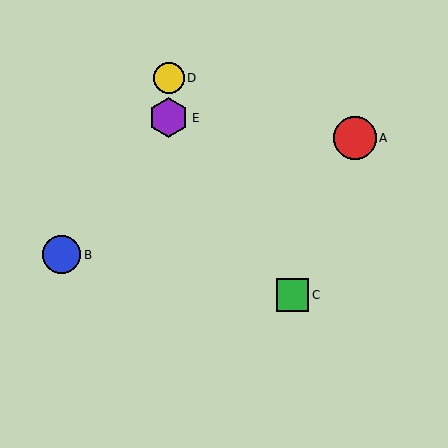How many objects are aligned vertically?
2 objects (D, E) are aligned vertically.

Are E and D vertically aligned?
Yes, both are at x≈169.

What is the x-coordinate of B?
Object B is at x≈62.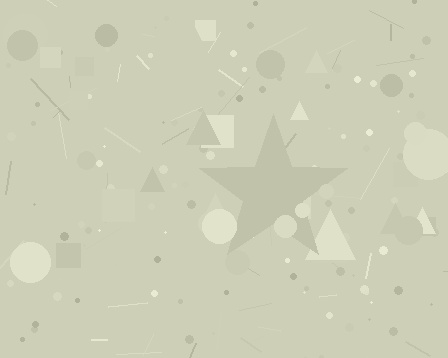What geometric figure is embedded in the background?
A star is embedded in the background.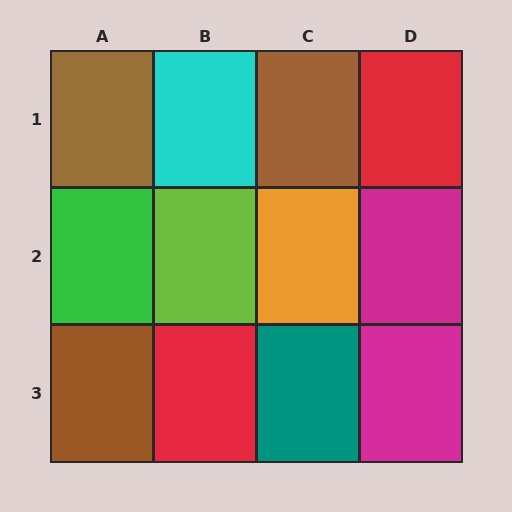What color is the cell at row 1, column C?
Brown.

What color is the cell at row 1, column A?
Brown.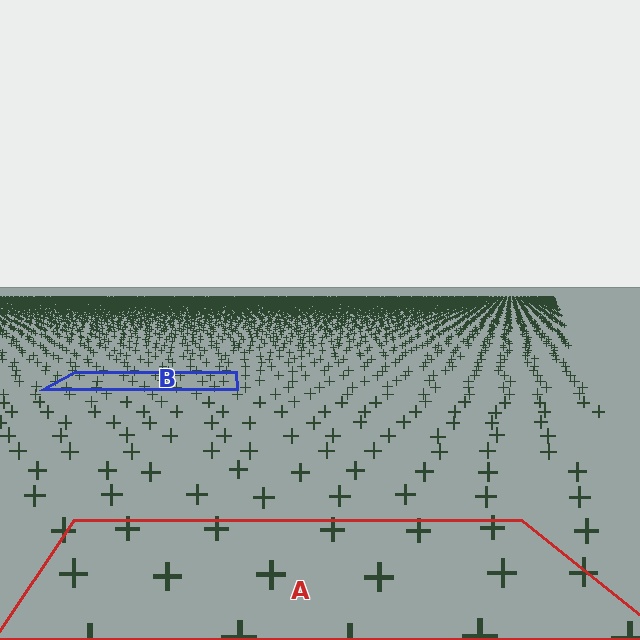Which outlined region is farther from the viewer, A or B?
Region B is farther from the viewer — the texture elements inside it appear smaller and more densely packed.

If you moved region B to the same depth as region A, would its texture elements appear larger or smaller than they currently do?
They would appear larger. At a closer depth, the same texture elements are projected at a bigger on-screen size.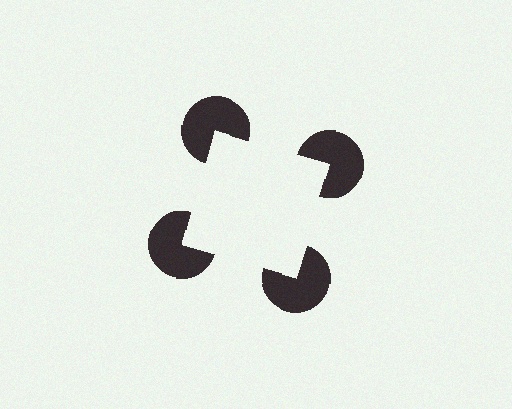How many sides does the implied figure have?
4 sides.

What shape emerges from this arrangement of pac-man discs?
An illusory square — its edges are inferred from the aligned wedge cuts in the pac-man discs, not physically drawn.